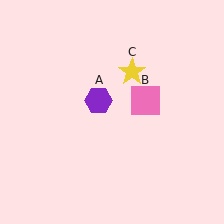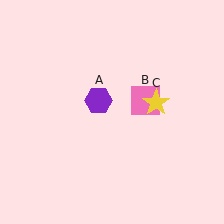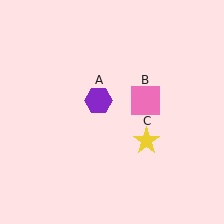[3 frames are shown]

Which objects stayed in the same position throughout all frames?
Purple hexagon (object A) and pink square (object B) remained stationary.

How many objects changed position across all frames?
1 object changed position: yellow star (object C).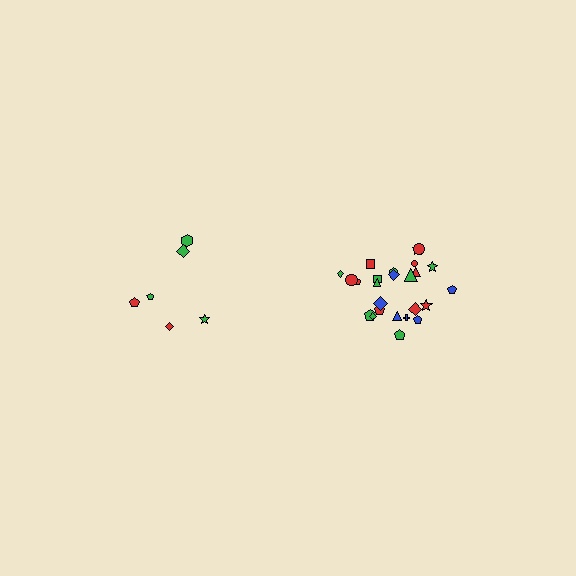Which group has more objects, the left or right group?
The right group.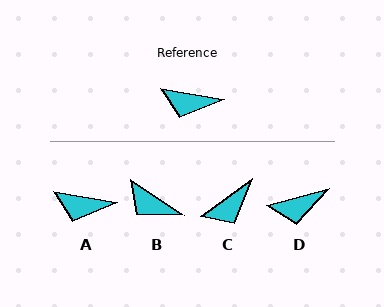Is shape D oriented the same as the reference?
No, it is off by about 25 degrees.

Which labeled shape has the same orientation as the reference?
A.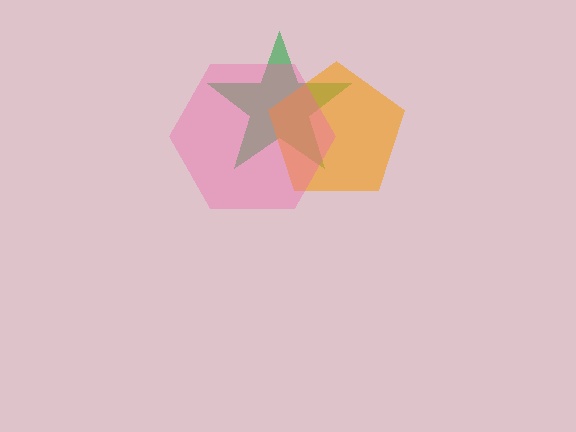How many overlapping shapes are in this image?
There are 3 overlapping shapes in the image.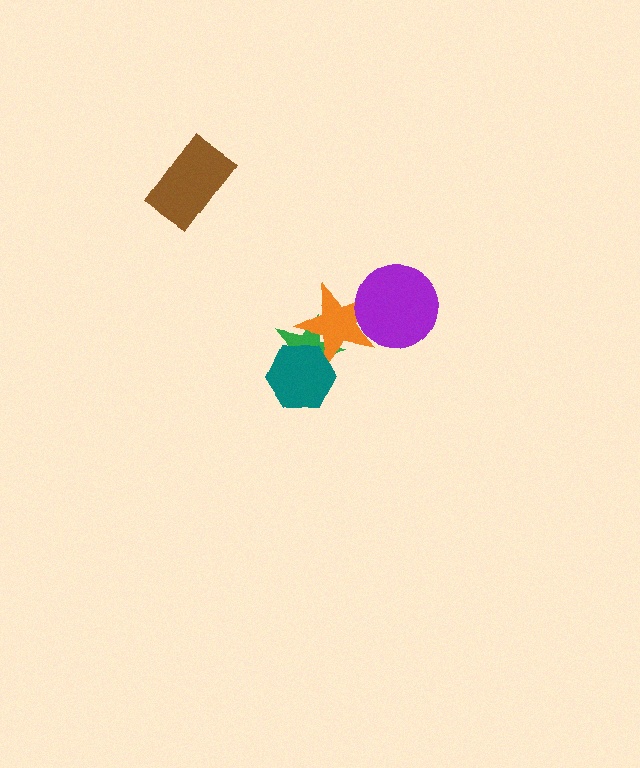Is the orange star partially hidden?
Yes, it is partially covered by another shape.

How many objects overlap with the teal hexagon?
2 objects overlap with the teal hexagon.